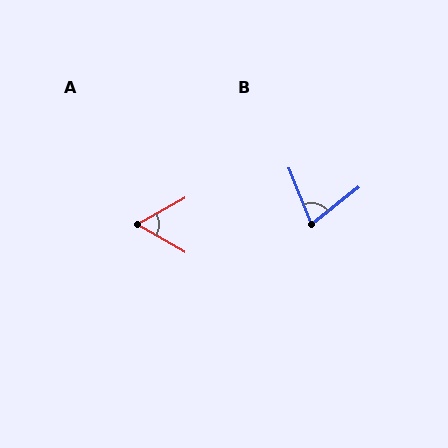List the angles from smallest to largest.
A (59°), B (74°).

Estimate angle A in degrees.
Approximately 59 degrees.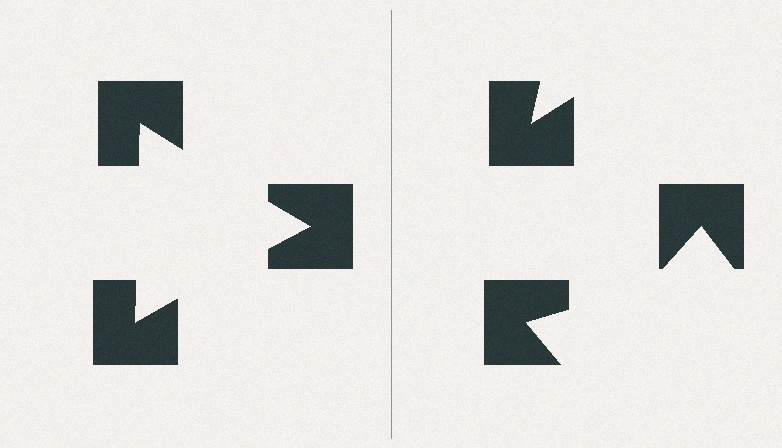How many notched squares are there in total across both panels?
6 — 3 on each side.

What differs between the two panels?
The notched squares are positioned identically on both sides; only the wedge orientations differ. On the left they align to a triangle; on the right they are misaligned.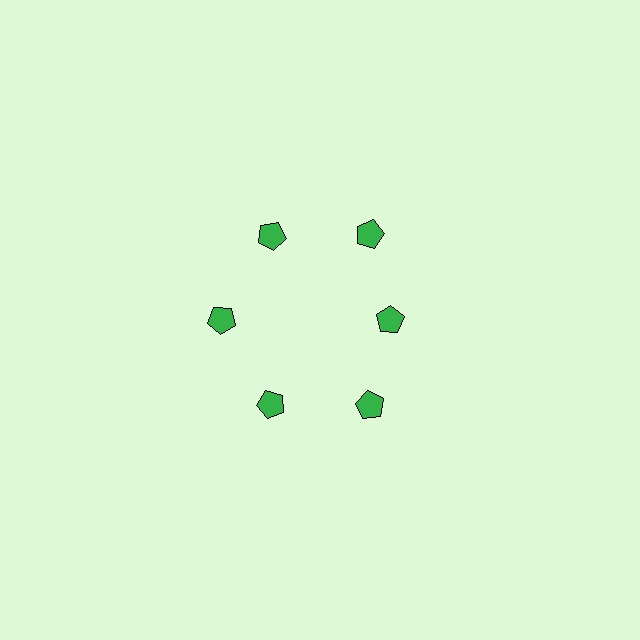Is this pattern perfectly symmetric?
No. The 6 green pentagons are arranged in a ring, but one element near the 3 o'clock position is pulled inward toward the center, breaking the 6-fold rotational symmetry.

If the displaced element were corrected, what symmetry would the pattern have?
It would have 6-fold rotational symmetry — the pattern would map onto itself every 60 degrees.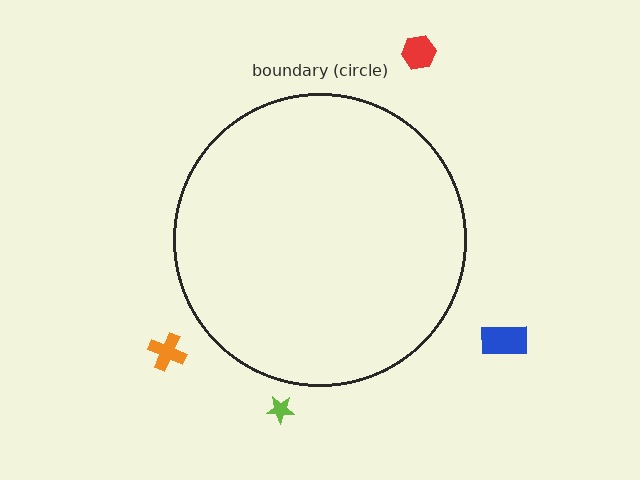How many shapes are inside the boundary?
0 inside, 4 outside.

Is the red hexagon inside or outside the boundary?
Outside.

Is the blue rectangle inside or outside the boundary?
Outside.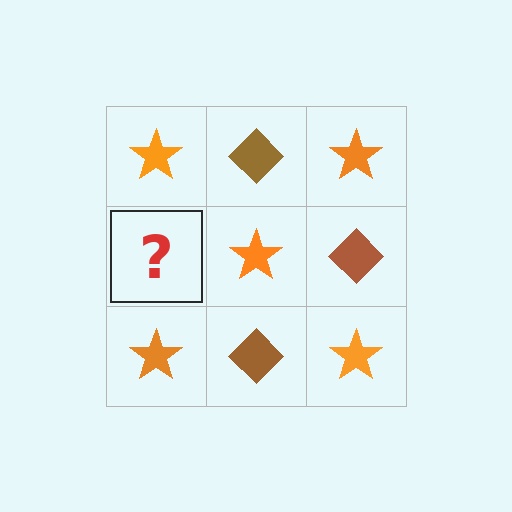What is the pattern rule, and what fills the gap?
The rule is that it alternates orange star and brown diamond in a checkerboard pattern. The gap should be filled with a brown diamond.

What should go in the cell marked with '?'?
The missing cell should contain a brown diamond.